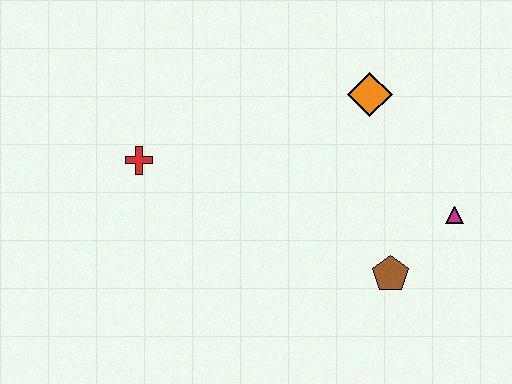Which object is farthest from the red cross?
The magenta triangle is farthest from the red cross.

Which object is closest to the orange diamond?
The magenta triangle is closest to the orange diamond.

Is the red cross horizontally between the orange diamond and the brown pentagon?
No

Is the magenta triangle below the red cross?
Yes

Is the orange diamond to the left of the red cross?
No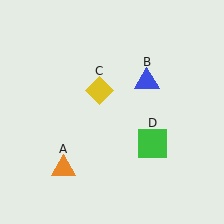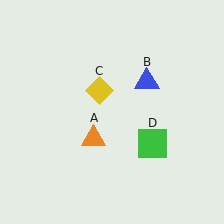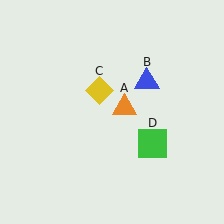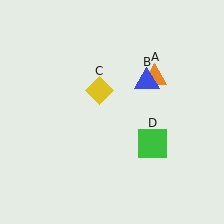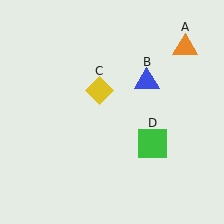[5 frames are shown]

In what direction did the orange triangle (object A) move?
The orange triangle (object A) moved up and to the right.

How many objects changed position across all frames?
1 object changed position: orange triangle (object A).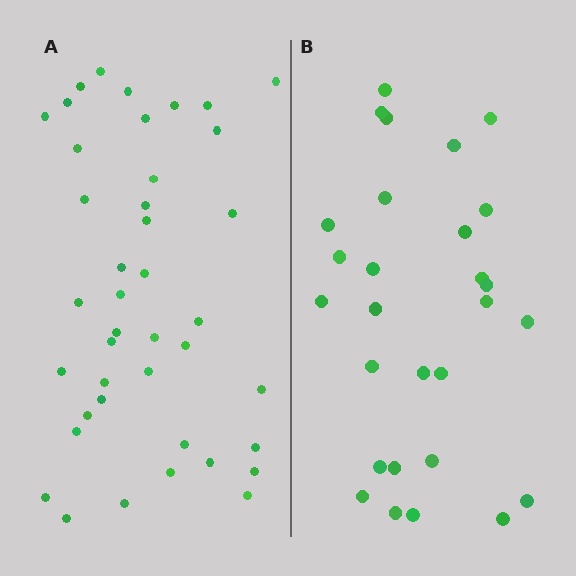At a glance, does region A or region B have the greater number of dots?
Region A (the left region) has more dots.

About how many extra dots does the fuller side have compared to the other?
Region A has approximately 15 more dots than region B.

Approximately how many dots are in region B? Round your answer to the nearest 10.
About 30 dots. (The exact count is 28, which rounds to 30.)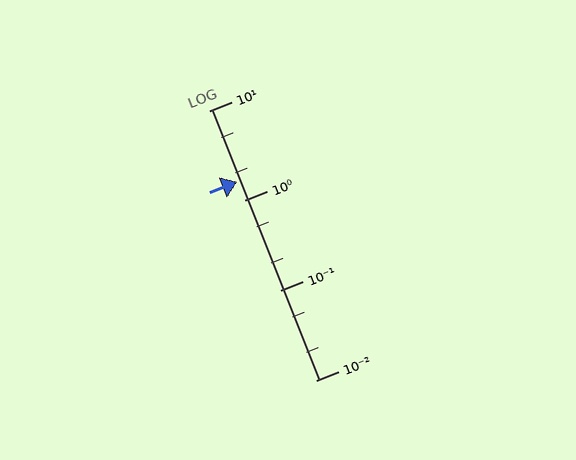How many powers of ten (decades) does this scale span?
The scale spans 3 decades, from 0.01 to 10.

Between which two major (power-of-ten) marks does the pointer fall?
The pointer is between 1 and 10.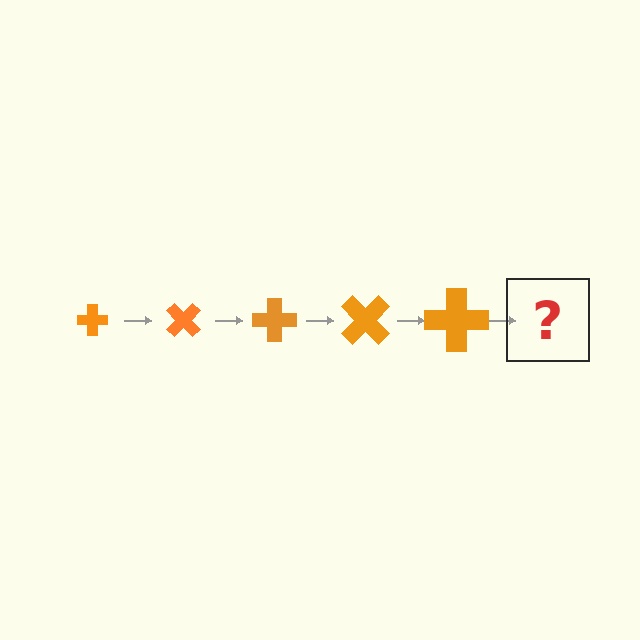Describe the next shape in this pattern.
It should be a cross, larger than the previous one and rotated 225 degrees from the start.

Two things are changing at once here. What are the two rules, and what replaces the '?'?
The two rules are that the cross grows larger each step and it rotates 45 degrees each step. The '?' should be a cross, larger than the previous one and rotated 225 degrees from the start.